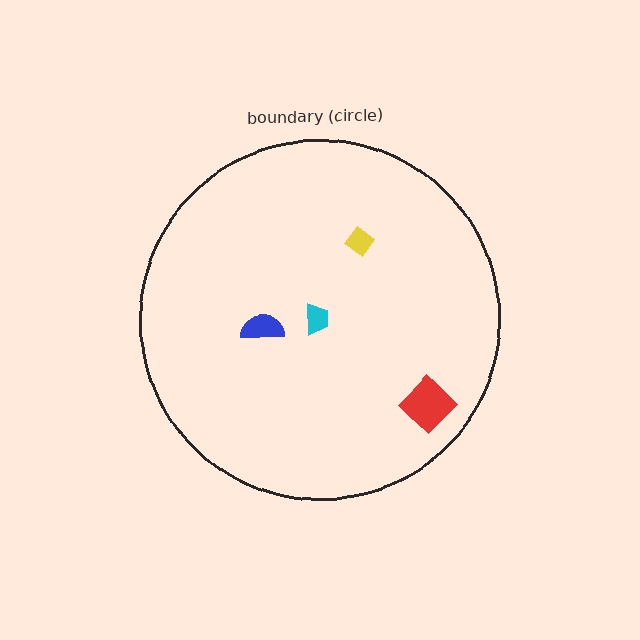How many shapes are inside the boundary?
4 inside, 0 outside.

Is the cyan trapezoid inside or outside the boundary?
Inside.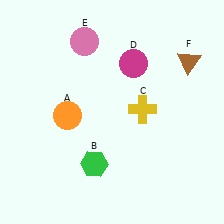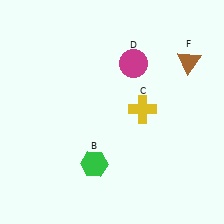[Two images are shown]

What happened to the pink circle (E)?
The pink circle (E) was removed in Image 2. It was in the top-left area of Image 1.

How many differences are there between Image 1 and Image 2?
There are 2 differences between the two images.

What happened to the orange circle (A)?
The orange circle (A) was removed in Image 2. It was in the bottom-left area of Image 1.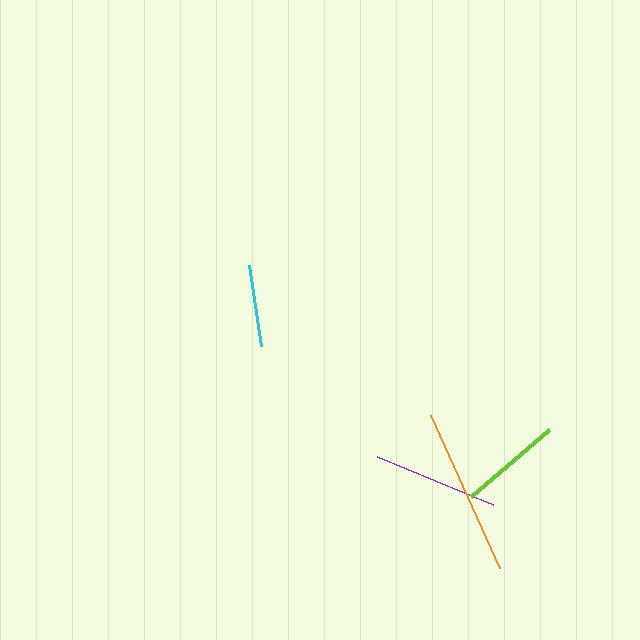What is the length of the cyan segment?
The cyan segment is approximately 82 pixels long.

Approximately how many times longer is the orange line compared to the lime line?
The orange line is approximately 1.6 times the length of the lime line.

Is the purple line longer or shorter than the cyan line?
The purple line is longer than the cyan line.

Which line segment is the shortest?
The cyan line is the shortest at approximately 82 pixels.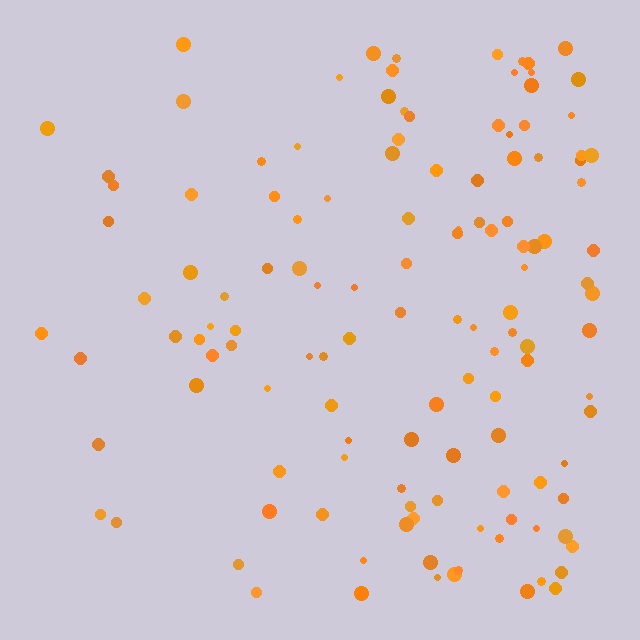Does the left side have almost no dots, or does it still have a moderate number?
Still a moderate number, just noticeably fewer than the right.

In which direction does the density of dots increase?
From left to right, with the right side densest.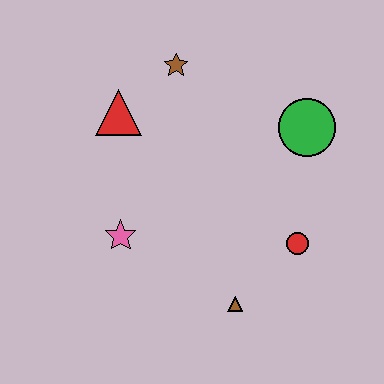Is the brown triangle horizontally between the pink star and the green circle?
Yes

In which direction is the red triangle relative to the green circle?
The red triangle is to the left of the green circle.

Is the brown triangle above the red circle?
No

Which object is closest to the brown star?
The red triangle is closest to the brown star.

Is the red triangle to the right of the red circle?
No